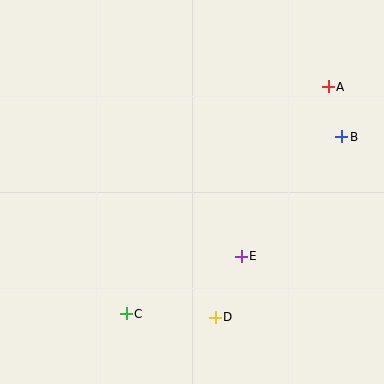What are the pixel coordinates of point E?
Point E is at (241, 256).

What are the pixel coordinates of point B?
Point B is at (342, 137).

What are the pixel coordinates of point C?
Point C is at (126, 314).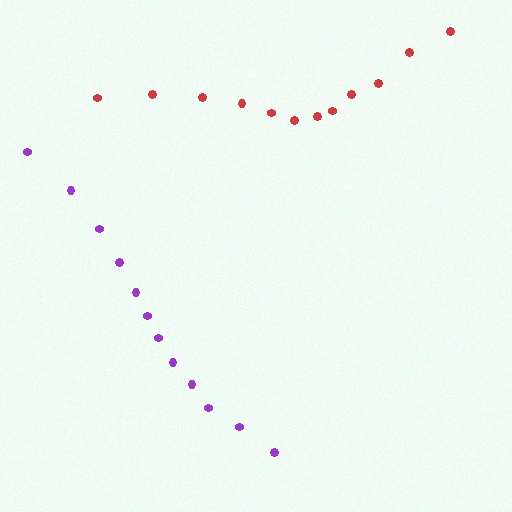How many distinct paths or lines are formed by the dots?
There are 2 distinct paths.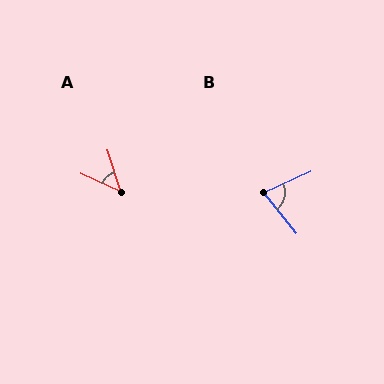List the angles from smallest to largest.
A (48°), B (76°).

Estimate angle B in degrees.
Approximately 76 degrees.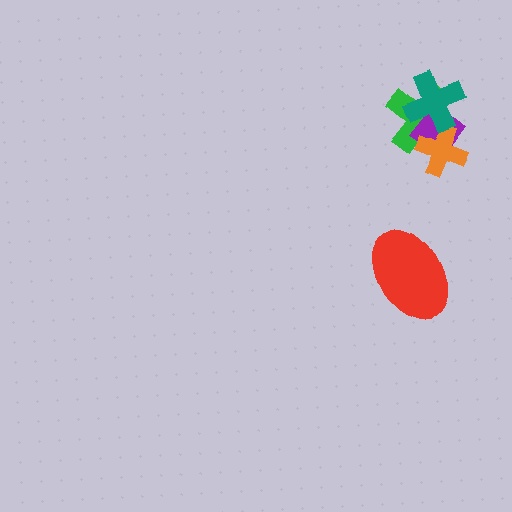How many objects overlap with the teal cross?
3 objects overlap with the teal cross.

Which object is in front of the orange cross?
The teal cross is in front of the orange cross.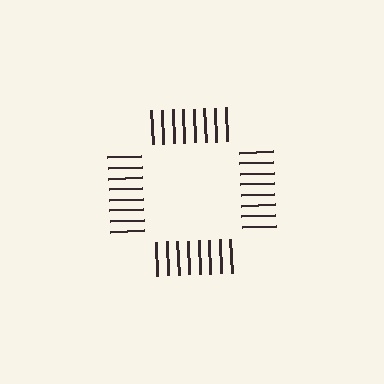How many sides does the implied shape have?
4 sides — the line-ends trace a square.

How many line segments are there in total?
32 — 8 along each of the 4 edges.